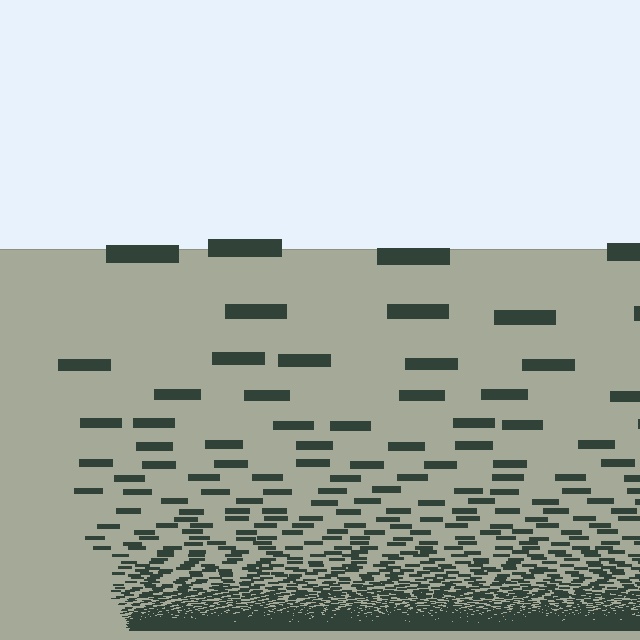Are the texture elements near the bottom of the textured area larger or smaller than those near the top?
Smaller. The gradient is inverted — elements near the bottom are smaller and denser.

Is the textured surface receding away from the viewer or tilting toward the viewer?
The surface appears to tilt toward the viewer. Texture elements get larger and sparser toward the top.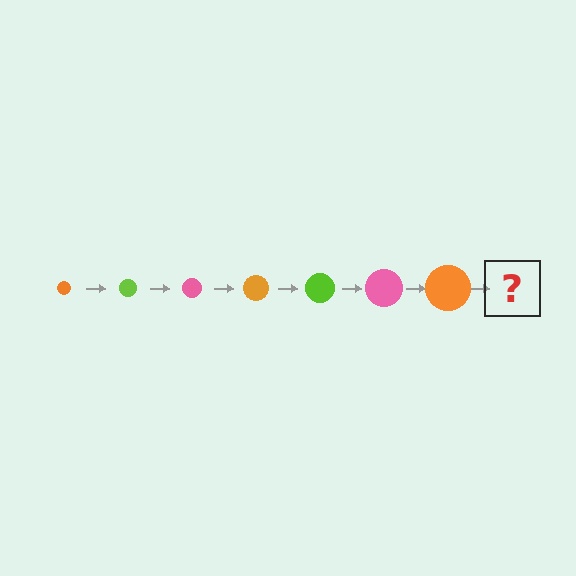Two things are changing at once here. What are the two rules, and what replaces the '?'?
The two rules are that the circle grows larger each step and the color cycles through orange, lime, and pink. The '?' should be a lime circle, larger than the previous one.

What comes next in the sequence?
The next element should be a lime circle, larger than the previous one.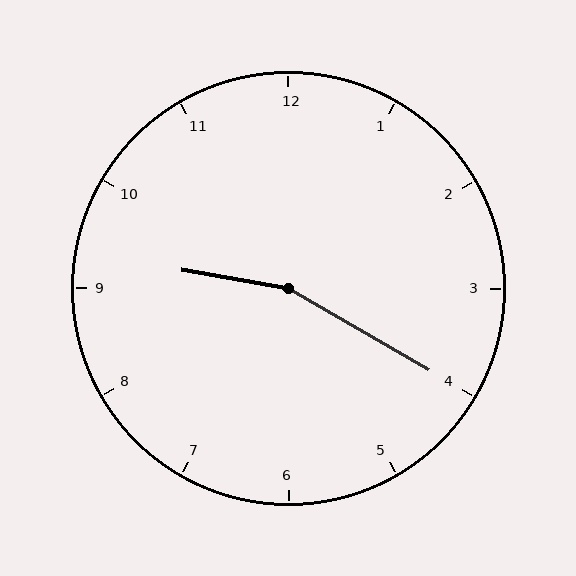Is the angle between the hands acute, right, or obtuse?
It is obtuse.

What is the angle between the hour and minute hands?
Approximately 160 degrees.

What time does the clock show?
9:20.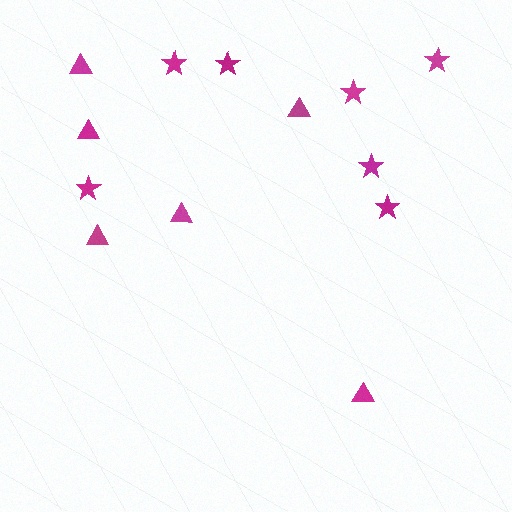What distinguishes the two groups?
There are 2 groups: one group of stars (7) and one group of triangles (6).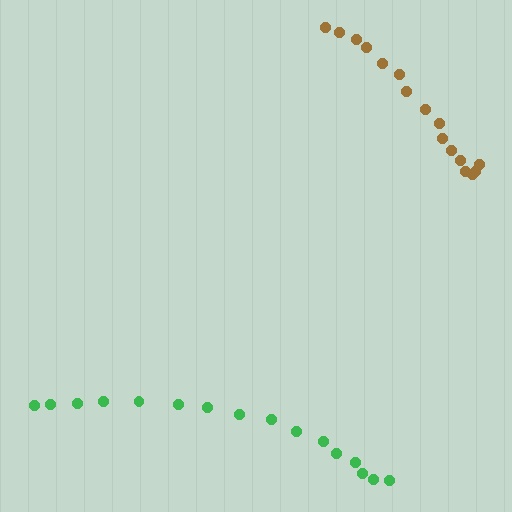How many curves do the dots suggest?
There are 2 distinct paths.